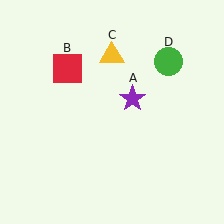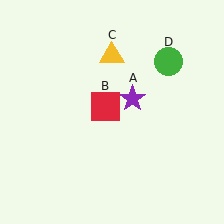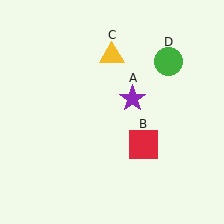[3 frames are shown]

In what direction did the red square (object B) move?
The red square (object B) moved down and to the right.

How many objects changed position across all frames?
1 object changed position: red square (object B).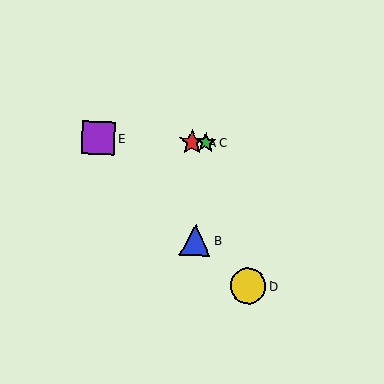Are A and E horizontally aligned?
Yes, both are at y≈142.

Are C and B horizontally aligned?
No, C is at y≈143 and B is at y≈240.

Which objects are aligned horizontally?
Objects A, C, E are aligned horizontally.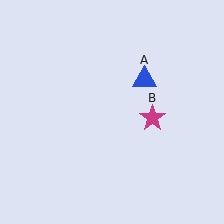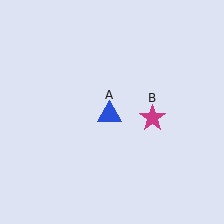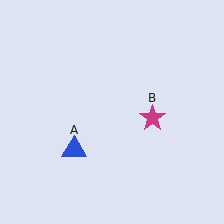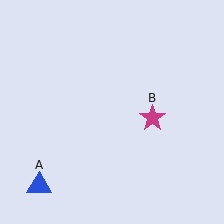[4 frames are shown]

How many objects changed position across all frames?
1 object changed position: blue triangle (object A).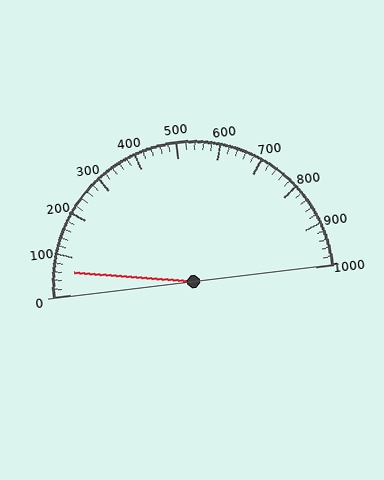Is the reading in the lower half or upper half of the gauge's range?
The reading is in the lower half of the range (0 to 1000).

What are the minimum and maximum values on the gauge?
The gauge ranges from 0 to 1000.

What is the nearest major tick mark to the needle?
The nearest major tick mark is 100.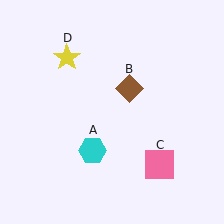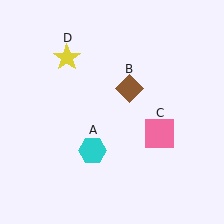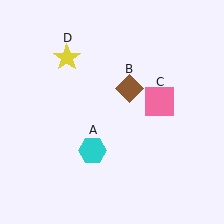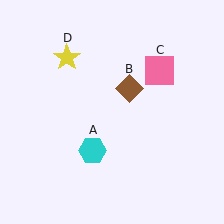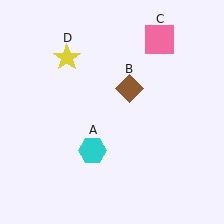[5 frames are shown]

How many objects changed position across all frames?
1 object changed position: pink square (object C).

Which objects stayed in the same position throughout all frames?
Cyan hexagon (object A) and brown diamond (object B) and yellow star (object D) remained stationary.